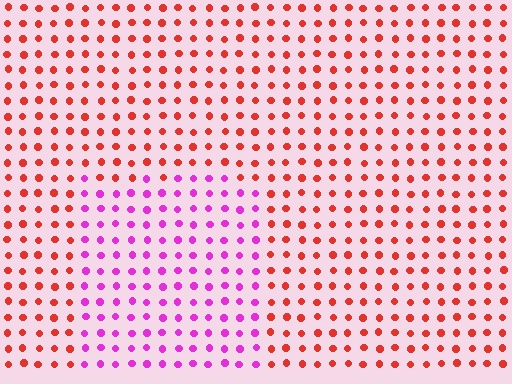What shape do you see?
I see a rectangle.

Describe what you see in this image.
The image is filled with small red elements in a uniform arrangement. A rectangle-shaped region is visible where the elements are tinted to a slightly different hue, forming a subtle color boundary.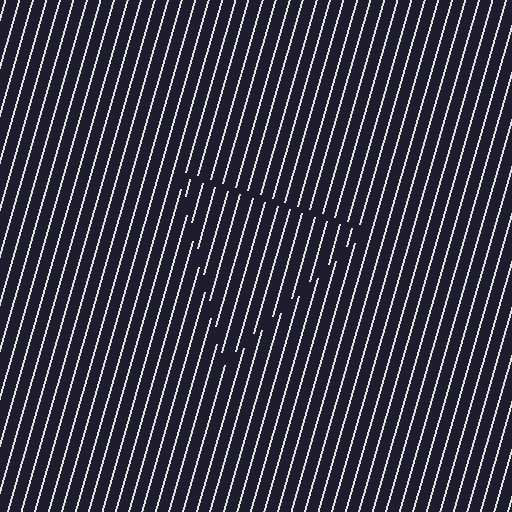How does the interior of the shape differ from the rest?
The interior of the shape contains the same grating, shifted by half a period — the contour is defined by the phase discontinuity where line-ends from the inner and outer gratings abut.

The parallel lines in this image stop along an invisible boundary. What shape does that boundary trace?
An illusory triangle. The interior of the shape contains the same grating, shifted by half a period — the contour is defined by the phase discontinuity where line-ends from the inner and outer gratings abut.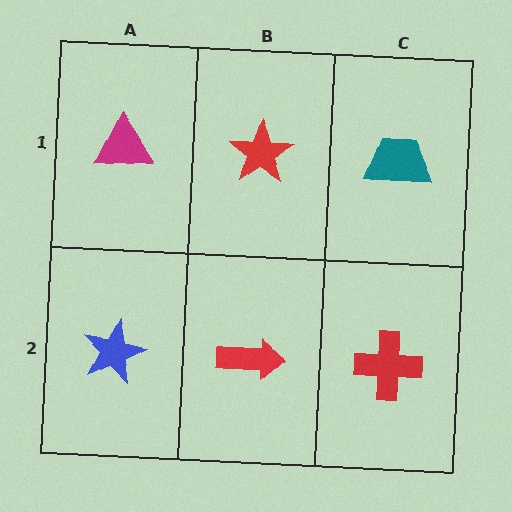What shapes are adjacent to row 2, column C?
A teal trapezoid (row 1, column C), a red arrow (row 2, column B).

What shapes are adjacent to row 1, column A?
A blue star (row 2, column A), a red star (row 1, column B).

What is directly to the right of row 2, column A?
A red arrow.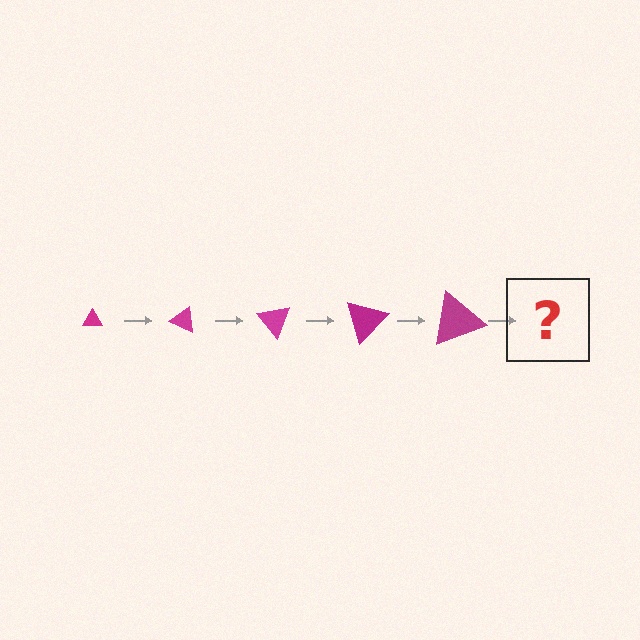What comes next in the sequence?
The next element should be a triangle, larger than the previous one and rotated 125 degrees from the start.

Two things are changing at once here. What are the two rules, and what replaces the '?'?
The two rules are that the triangle grows larger each step and it rotates 25 degrees each step. The '?' should be a triangle, larger than the previous one and rotated 125 degrees from the start.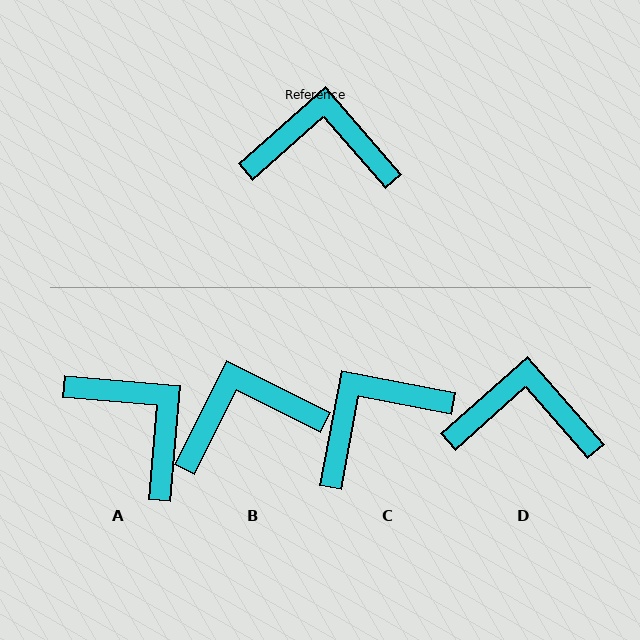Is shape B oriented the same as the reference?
No, it is off by about 22 degrees.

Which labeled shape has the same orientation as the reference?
D.